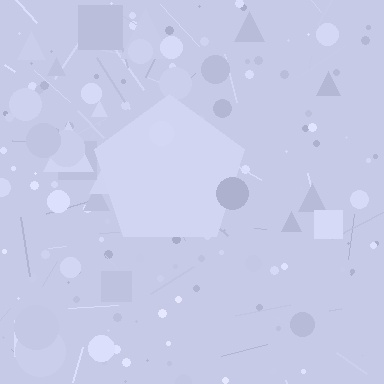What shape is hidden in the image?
A pentagon is hidden in the image.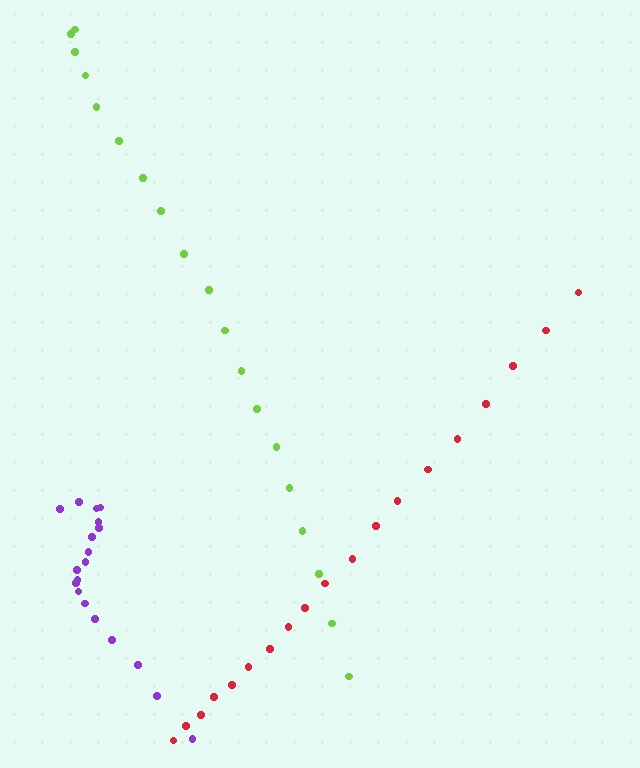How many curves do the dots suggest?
There are 3 distinct paths.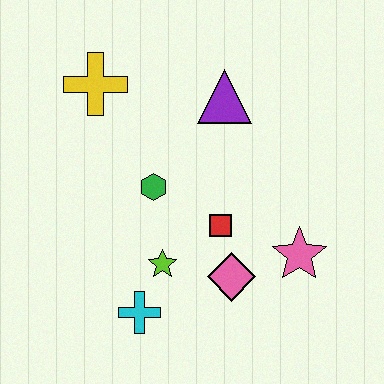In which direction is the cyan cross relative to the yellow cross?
The cyan cross is below the yellow cross.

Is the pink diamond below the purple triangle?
Yes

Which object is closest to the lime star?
The cyan cross is closest to the lime star.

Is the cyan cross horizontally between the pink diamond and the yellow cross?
Yes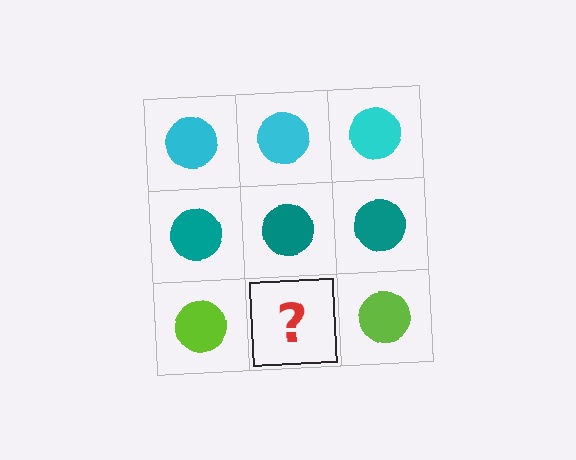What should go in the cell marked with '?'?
The missing cell should contain a lime circle.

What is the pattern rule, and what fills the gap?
The rule is that each row has a consistent color. The gap should be filled with a lime circle.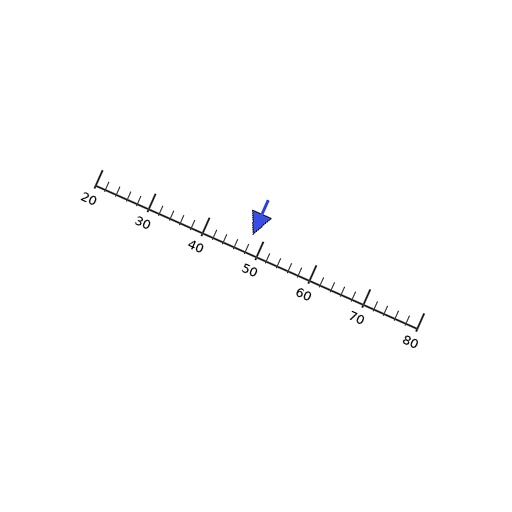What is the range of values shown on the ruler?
The ruler shows values from 20 to 80.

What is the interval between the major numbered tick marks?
The major tick marks are spaced 10 units apart.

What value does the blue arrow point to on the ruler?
The blue arrow points to approximately 48.